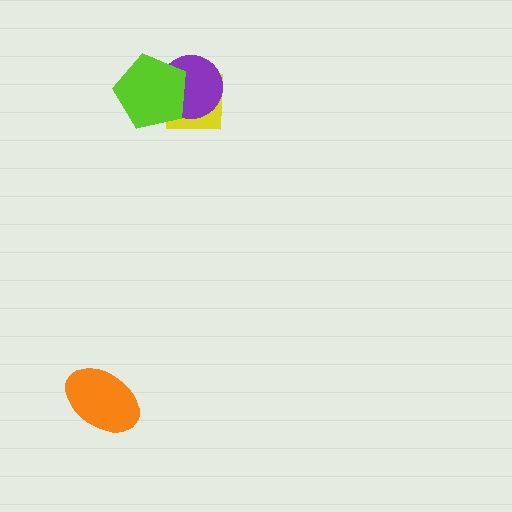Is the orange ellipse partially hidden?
No, no other shape covers it.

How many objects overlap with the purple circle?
2 objects overlap with the purple circle.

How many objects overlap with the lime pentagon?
2 objects overlap with the lime pentagon.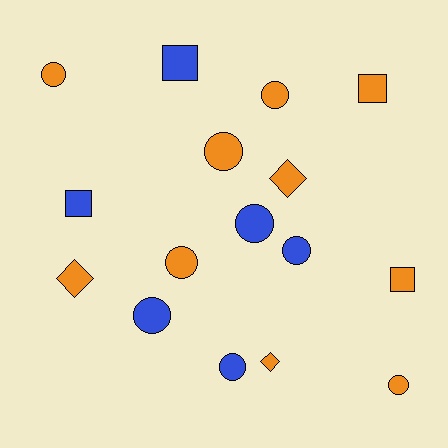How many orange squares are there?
There are 2 orange squares.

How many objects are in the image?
There are 16 objects.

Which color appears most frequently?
Orange, with 10 objects.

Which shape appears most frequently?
Circle, with 9 objects.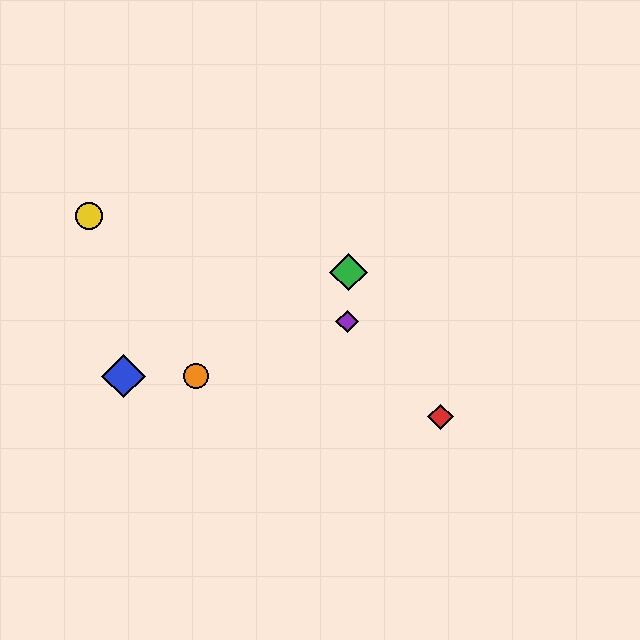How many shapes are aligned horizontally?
2 shapes (the blue diamond, the orange circle) are aligned horizontally.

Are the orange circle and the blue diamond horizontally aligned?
Yes, both are at y≈376.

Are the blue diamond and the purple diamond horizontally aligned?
No, the blue diamond is at y≈376 and the purple diamond is at y≈321.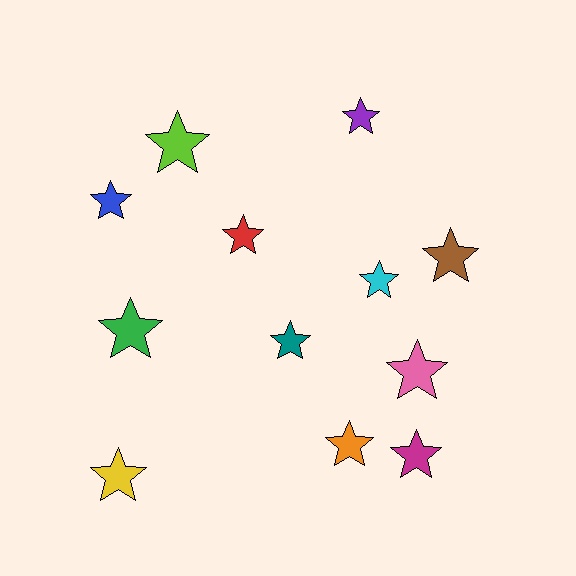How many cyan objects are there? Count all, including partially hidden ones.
There is 1 cyan object.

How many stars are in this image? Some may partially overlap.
There are 12 stars.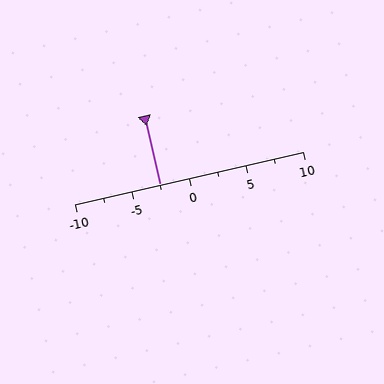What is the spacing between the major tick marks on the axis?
The major ticks are spaced 5 apart.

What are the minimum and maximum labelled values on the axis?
The axis runs from -10 to 10.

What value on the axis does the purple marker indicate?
The marker indicates approximately -2.5.